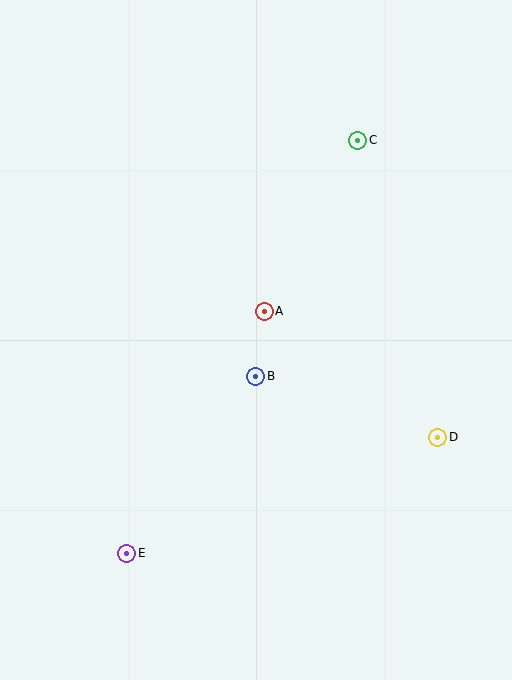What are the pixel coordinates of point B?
Point B is at (256, 376).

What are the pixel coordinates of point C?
Point C is at (358, 140).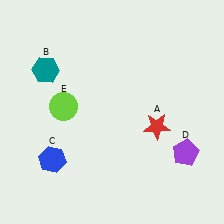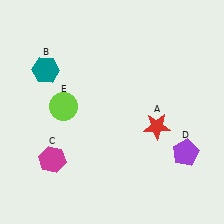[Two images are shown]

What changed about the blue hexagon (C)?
In Image 1, C is blue. In Image 2, it changed to magenta.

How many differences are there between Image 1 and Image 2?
There is 1 difference between the two images.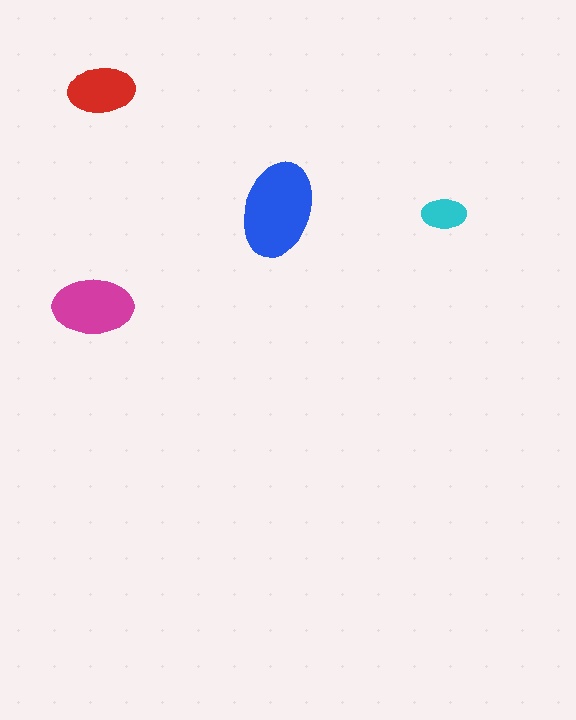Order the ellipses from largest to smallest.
the blue one, the magenta one, the red one, the cyan one.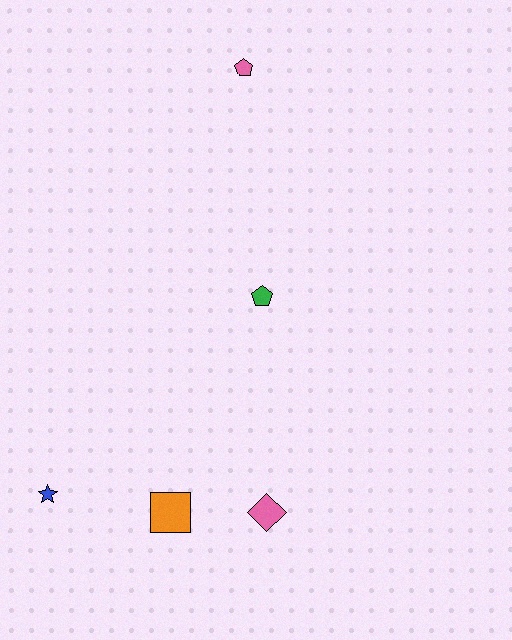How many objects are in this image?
There are 5 objects.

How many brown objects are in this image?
There are no brown objects.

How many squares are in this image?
There is 1 square.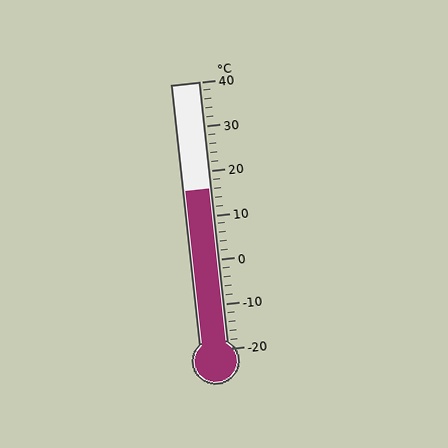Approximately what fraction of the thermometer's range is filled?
The thermometer is filled to approximately 60% of its range.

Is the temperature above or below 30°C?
The temperature is below 30°C.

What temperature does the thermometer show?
The thermometer shows approximately 16°C.